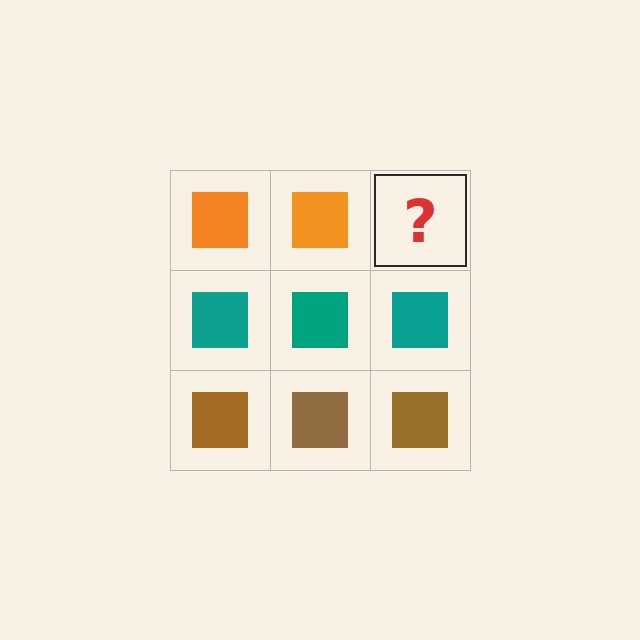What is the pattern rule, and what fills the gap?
The rule is that each row has a consistent color. The gap should be filled with an orange square.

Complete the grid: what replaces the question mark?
The question mark should be replaced with an orange square.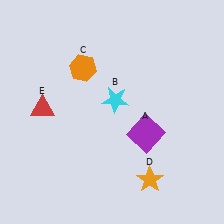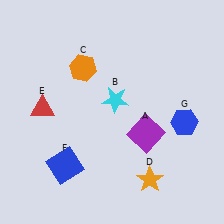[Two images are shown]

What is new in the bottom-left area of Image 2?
A blue square (F) was added in the bottom-left area of Image 2.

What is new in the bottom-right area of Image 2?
A blue hexagon (G) was added in the bottom-right area of Image 2.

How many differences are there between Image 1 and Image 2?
There are 2 differences between the two images.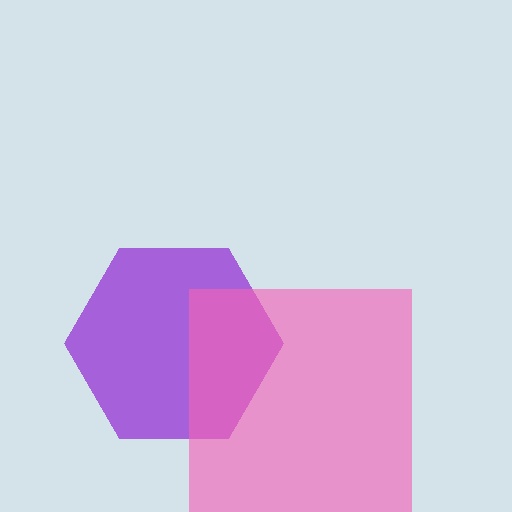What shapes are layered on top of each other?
The layered shapes are: a purple hexagon, a pink square.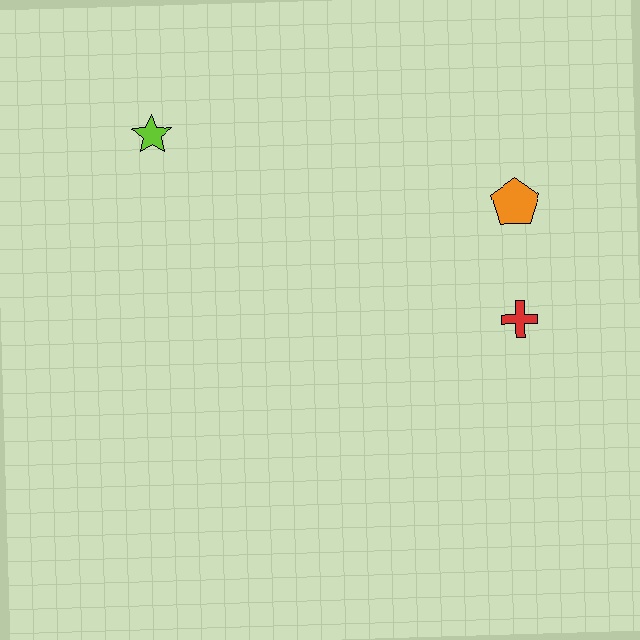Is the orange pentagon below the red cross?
No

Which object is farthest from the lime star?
The red cross is farthest from the lime star.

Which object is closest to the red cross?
The orange pentagon is closest to the red cross.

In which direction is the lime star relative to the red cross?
The lime star is to the left of the red cross.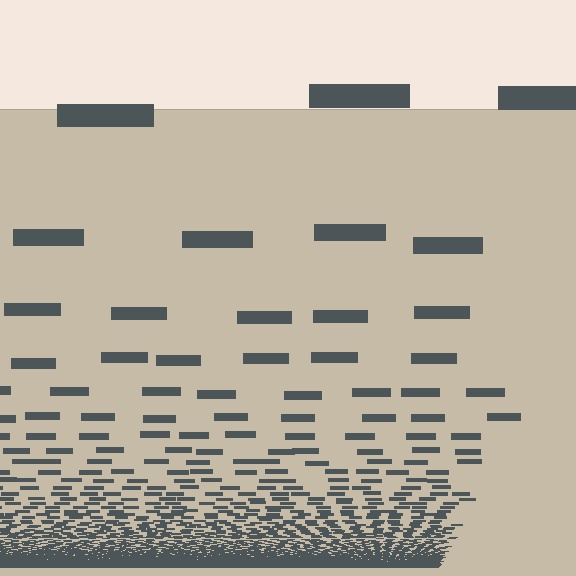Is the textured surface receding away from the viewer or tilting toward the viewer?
The surface appears to tilt toward the viewer. Texture elements get larger and sparser toward the top.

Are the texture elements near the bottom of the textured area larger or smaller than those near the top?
Smaller. The gradient is inverted — elements near the bottom are smaller and denser.